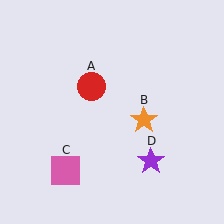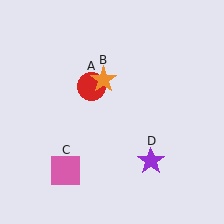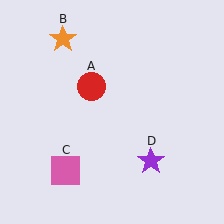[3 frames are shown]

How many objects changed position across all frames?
1 object changed position: orange star (object B).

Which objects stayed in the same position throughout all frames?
Red circle (object A) and pink square (object C) and purple star (object D) remained stationary.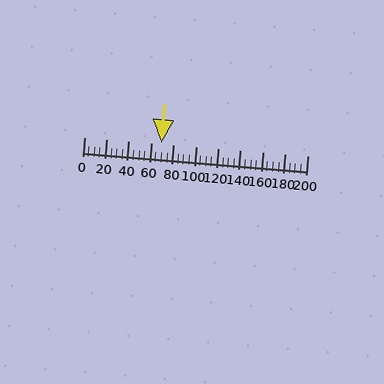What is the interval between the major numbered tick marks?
The major tick marks are spaced 20 units apart.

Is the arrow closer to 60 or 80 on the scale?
The arrow is closer to 60.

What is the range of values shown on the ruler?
The ruler shows values from 0 to 200.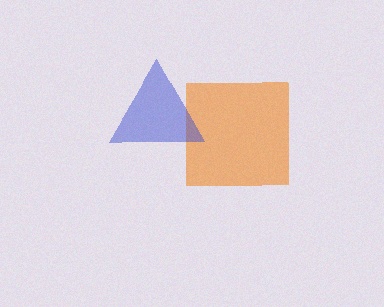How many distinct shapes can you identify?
There are 2 distinct shapes: an orange square, a blue triangle.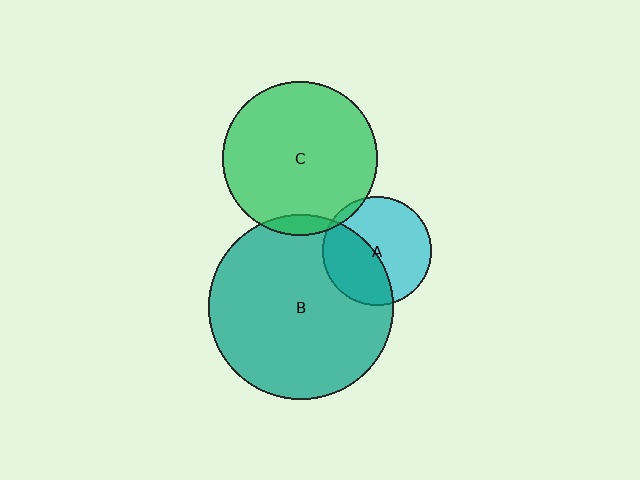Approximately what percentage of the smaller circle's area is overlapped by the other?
Approximately 5%.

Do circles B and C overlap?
Yes.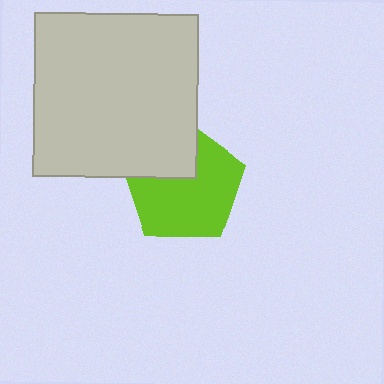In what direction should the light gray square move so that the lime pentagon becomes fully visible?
The light gray square should move up. That is the shortest direction to clear the overlap and leave the lime pentagon fully visible.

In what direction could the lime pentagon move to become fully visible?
The lime pentagon could move down. That would shift it out from behind the light gray square entirely.